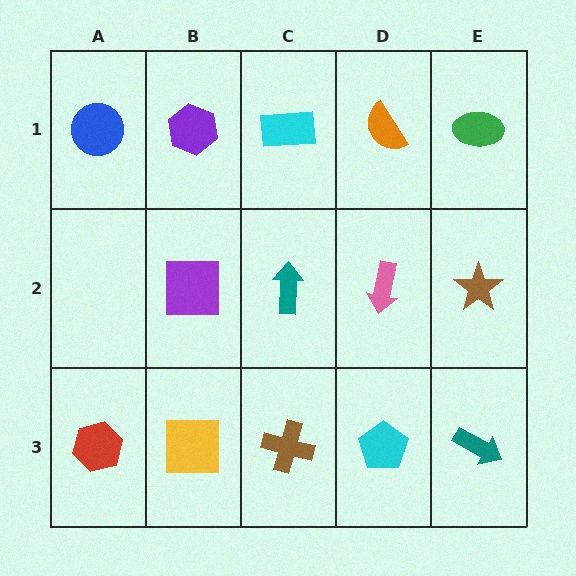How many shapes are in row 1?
5 shapes.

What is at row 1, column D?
An orange semicircle.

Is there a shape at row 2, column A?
No, that cell is empty.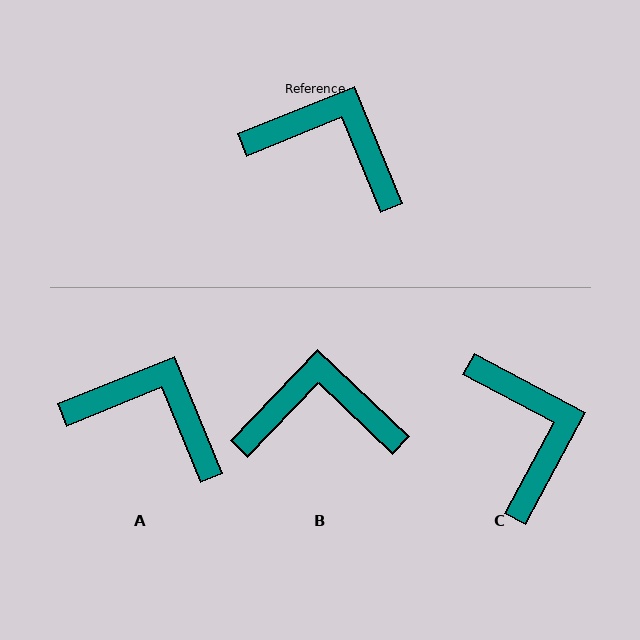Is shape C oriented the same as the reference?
No, it is off by about 50 degrees.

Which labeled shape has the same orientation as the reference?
A.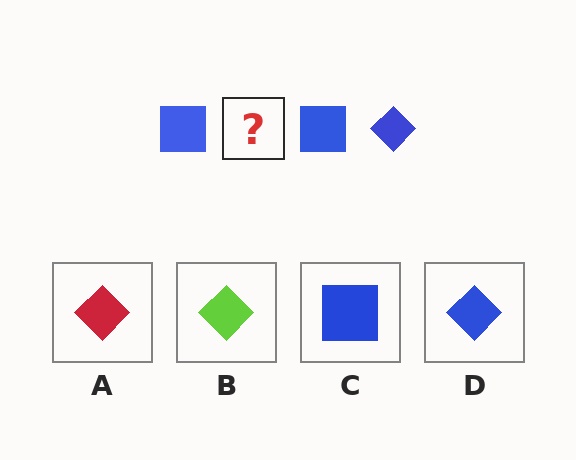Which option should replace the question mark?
Option D.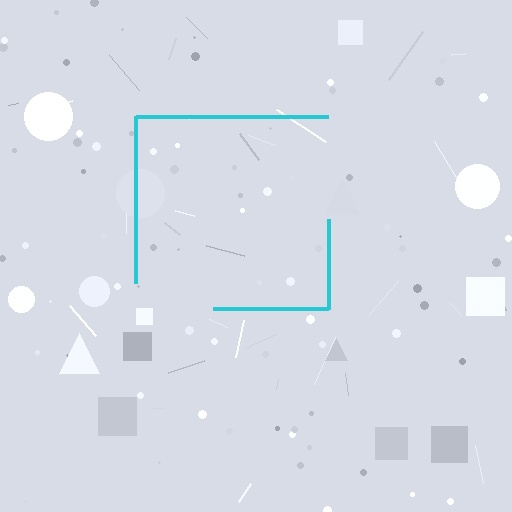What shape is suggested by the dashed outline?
The dashed outline suggests a square.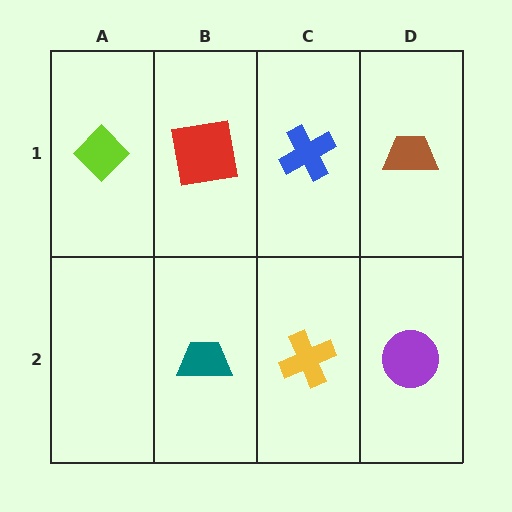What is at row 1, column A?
A lime diamond.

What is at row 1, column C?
A blue cross.